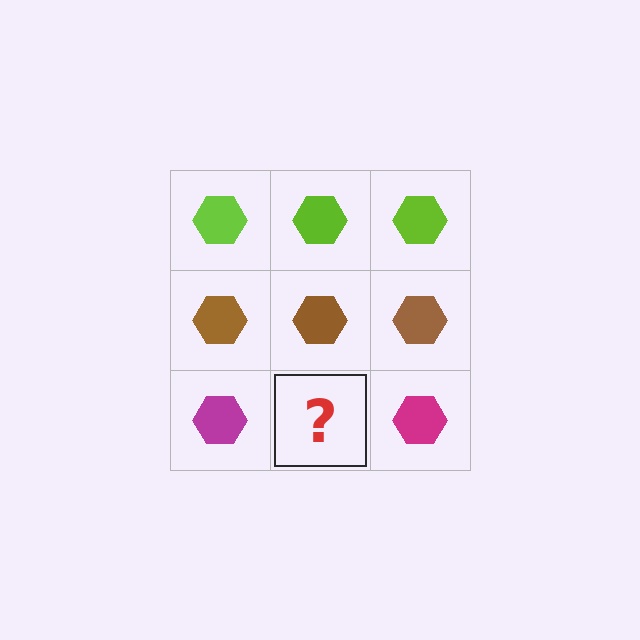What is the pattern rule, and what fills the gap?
The rule is that each row has a consistent color. The gap should be filled with a magenta hexagon.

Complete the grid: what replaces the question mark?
The question mark should be replaced with a magenta hexagon.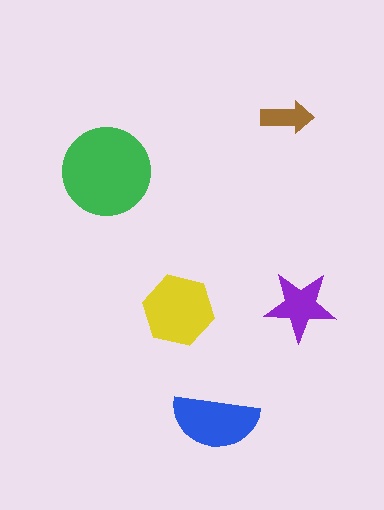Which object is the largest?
The green circle.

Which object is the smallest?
The brown arrow.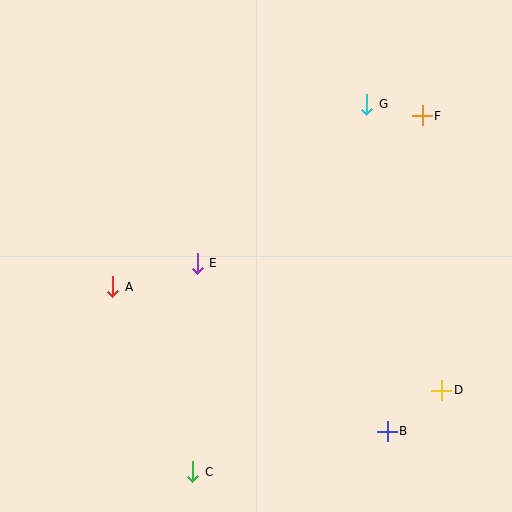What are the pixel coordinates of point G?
Point G is at (367, 104).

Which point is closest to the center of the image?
Point E at (197, 263) is closest to the center.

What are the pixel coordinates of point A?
Point A is at (113, 287).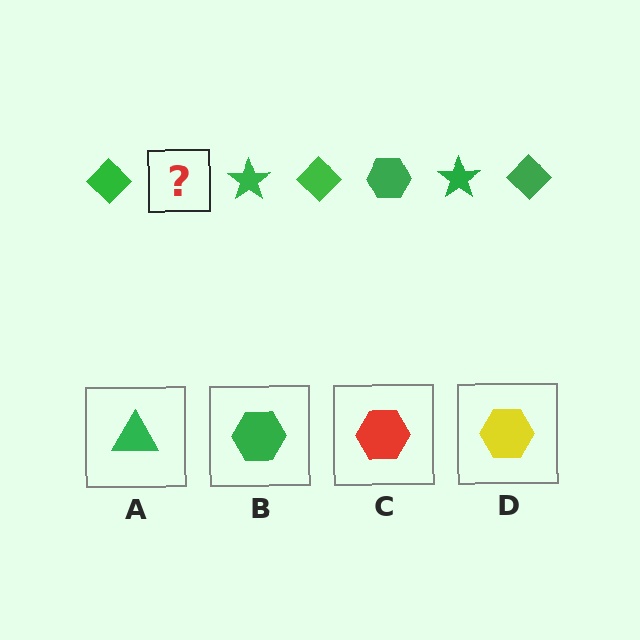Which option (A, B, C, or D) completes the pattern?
B.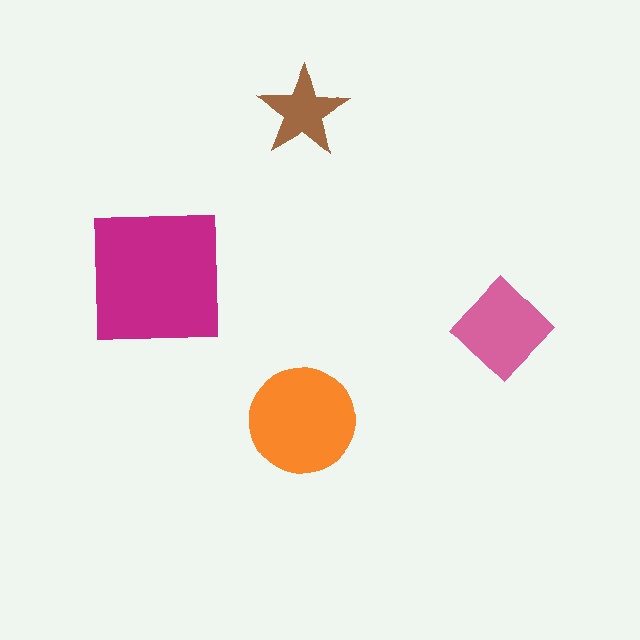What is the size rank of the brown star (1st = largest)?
4th.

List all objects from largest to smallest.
The magenta square, the orange circle, the pink diamond, the brown star.